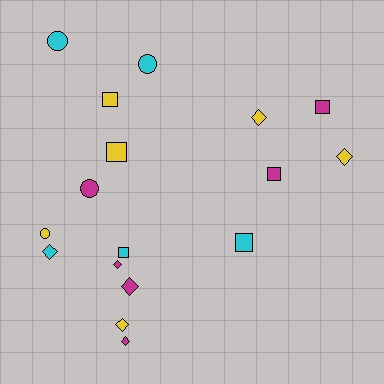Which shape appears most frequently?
Diamond, with 7 objects.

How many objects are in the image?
There are 17 objects.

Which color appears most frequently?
Yellow, with 6 objects.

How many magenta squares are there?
There are 2 magenta squares.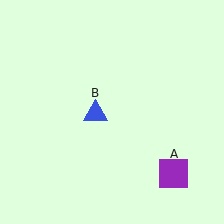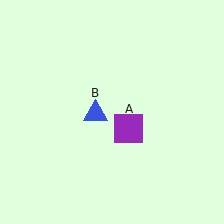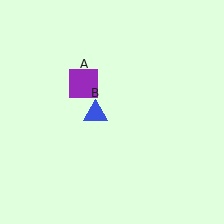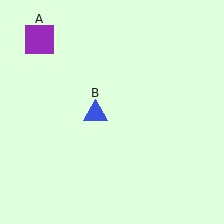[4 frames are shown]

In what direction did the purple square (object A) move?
The purple square (object A) moved up and to the left.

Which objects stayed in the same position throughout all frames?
Blue triangle (object B) remained stationary.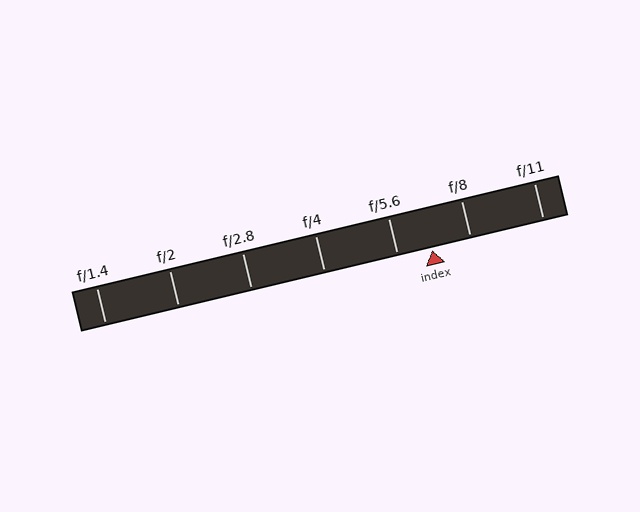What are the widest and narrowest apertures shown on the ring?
The widest aperture shown is f/1.4 and the narrowest is f/11.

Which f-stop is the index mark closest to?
The index mark is closest to f/5.6.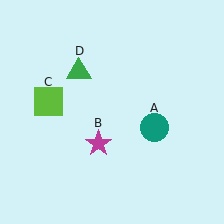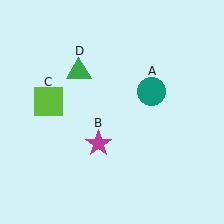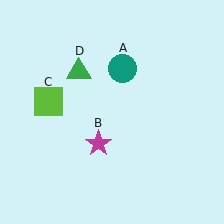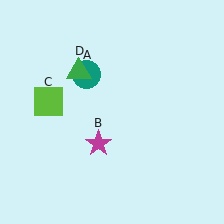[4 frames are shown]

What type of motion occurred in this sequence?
The teal circle (object A) rotated counterclockwise around the center of the scene.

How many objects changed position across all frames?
1 object changed position: teal circle (object A).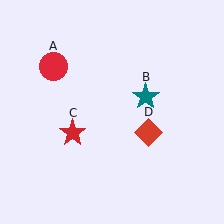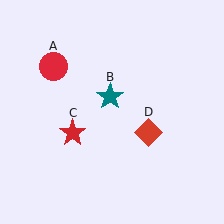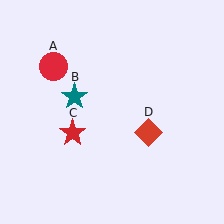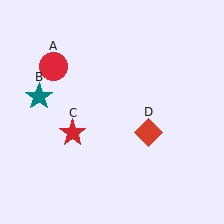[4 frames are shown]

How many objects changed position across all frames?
1 object changed position: teal star (object B).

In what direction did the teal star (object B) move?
The teal star (object B) moved left.